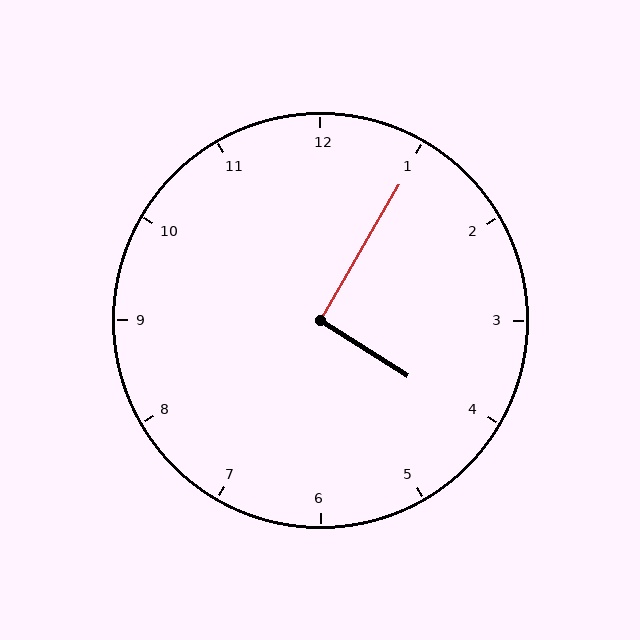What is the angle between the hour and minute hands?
Approximately 92 degrees.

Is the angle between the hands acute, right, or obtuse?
It is right.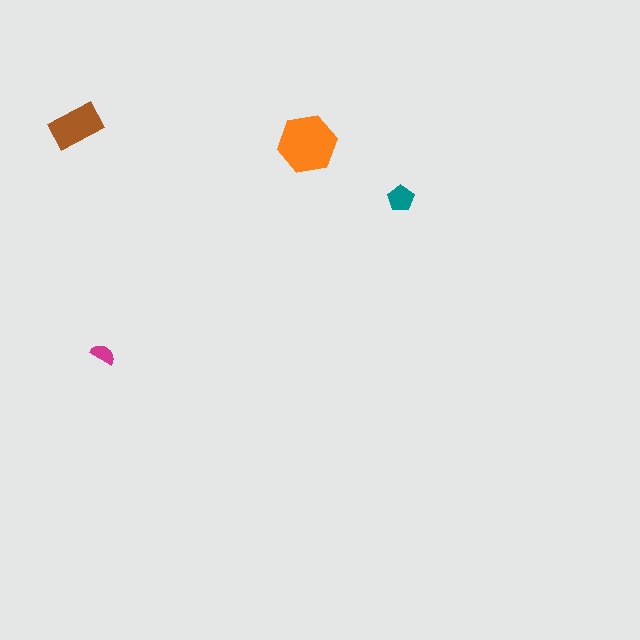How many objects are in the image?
There are 4 objects in the image.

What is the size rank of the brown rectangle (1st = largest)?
2nd.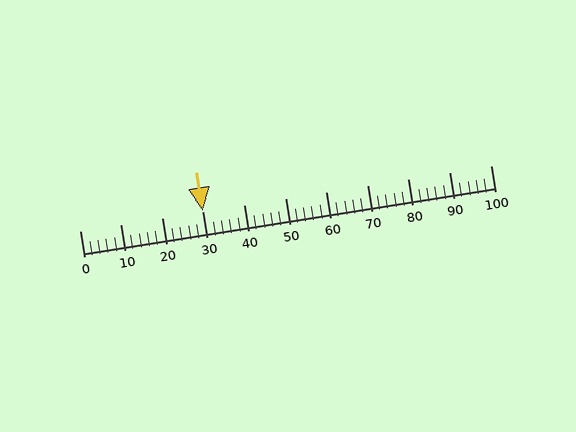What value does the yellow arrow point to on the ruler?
The yellow arrow points to approximately 30.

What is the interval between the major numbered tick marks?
The major tick marks are spaced 10 units apart.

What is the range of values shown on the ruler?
The ruler shows values from 0 to 100.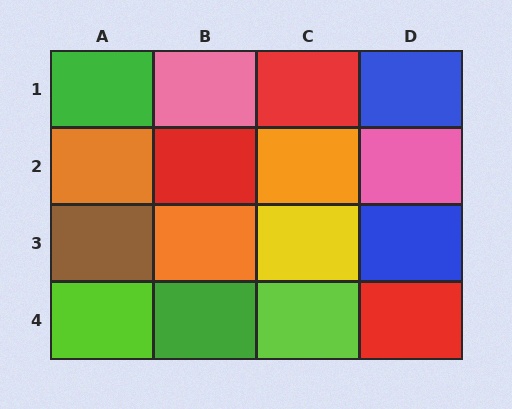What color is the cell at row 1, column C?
Red.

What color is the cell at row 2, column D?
Pink.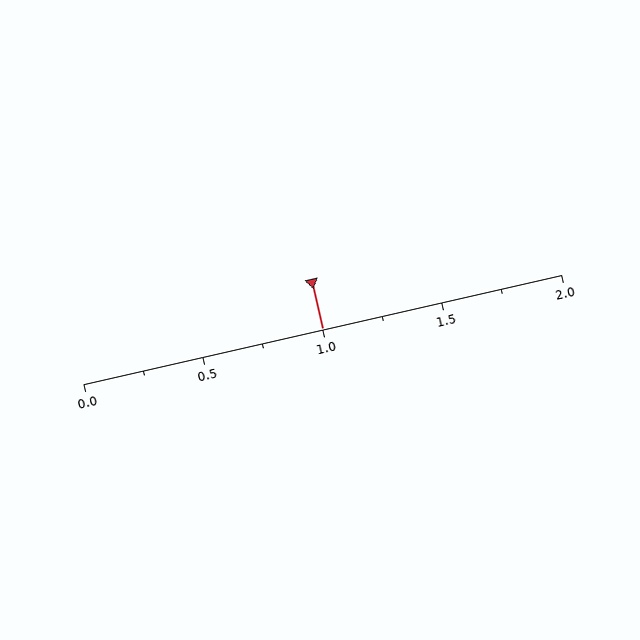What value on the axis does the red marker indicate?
The marker indicates approximately 1.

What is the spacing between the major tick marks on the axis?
The major ticks are spaced 0.5 apart.